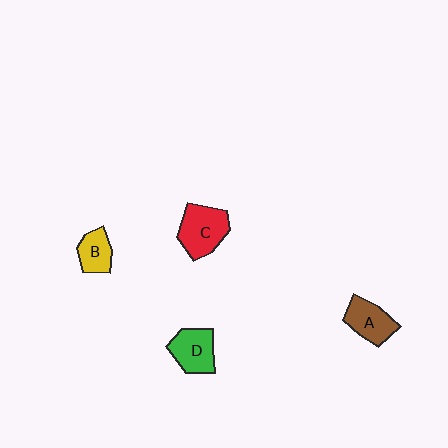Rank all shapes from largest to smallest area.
From largest to smallest: C (red), D (green), A (brown), B (yellow).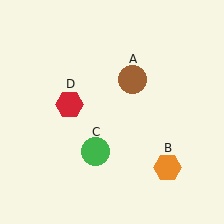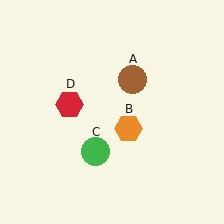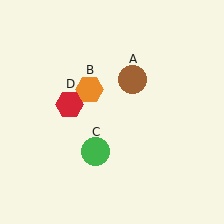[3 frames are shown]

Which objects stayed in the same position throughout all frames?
Brown circle (object A) and green circle (object C) and red hexagon (object D) remained stationary.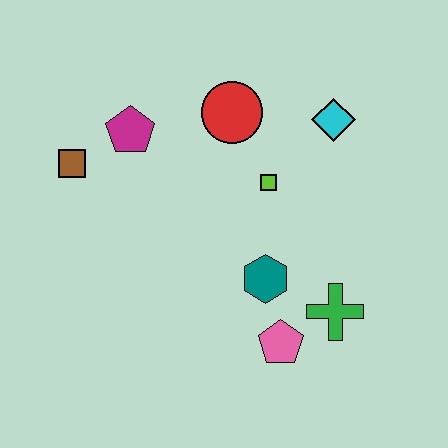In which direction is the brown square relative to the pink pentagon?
The brown square is to the left of the pink pentagon.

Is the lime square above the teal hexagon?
Yes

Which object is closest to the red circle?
The lime square is closest to the red circle.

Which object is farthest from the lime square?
The brown square is farthest from the lime square.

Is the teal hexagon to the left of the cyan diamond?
Yes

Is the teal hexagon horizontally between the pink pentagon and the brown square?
Yes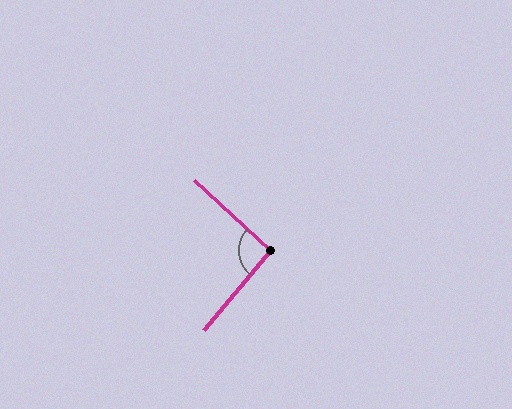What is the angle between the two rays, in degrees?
Approximately 93 degrees.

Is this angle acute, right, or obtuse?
It is approximately a right angle.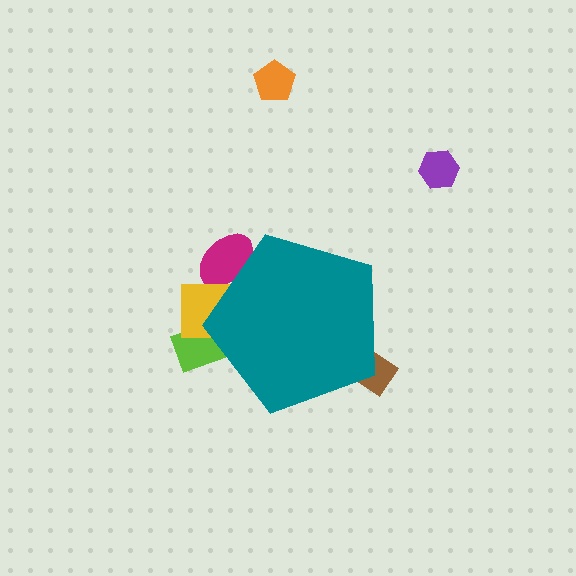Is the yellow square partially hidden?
Yes, the yellow square is partially hidden behind the teal pentagon.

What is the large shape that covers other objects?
A teal pentagon.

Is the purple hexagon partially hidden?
No, the purple hexagon is fully visible.